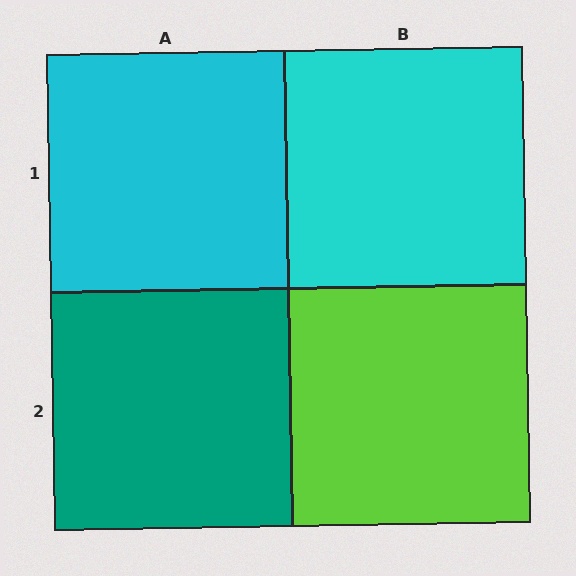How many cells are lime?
1 cell is lime.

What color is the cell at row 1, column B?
Cyan.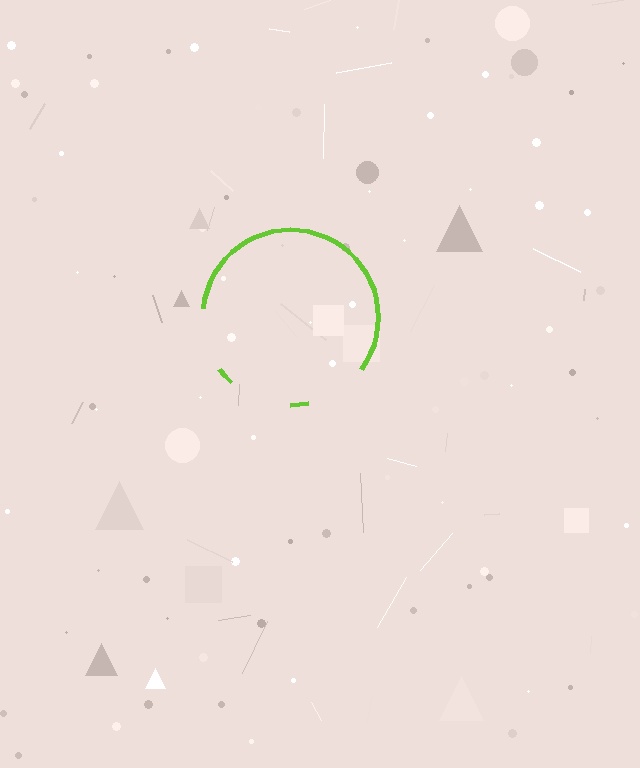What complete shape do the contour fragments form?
The contour fragments form a circle.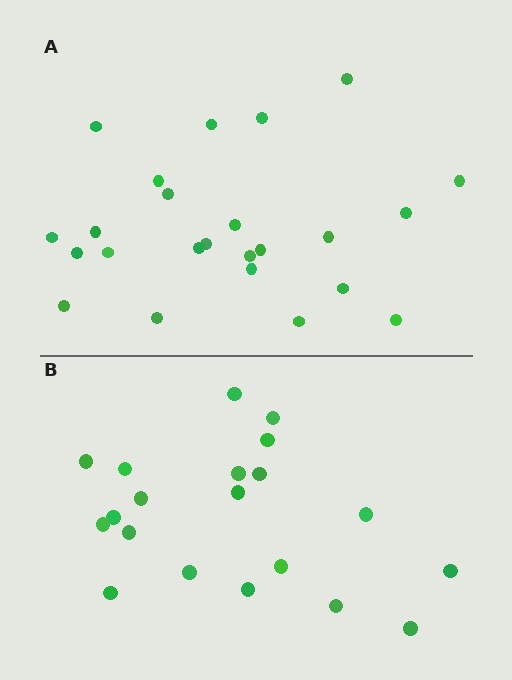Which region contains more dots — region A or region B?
Region A (the top region) has more dots.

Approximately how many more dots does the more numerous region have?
Region A has about 4 more dots than region B.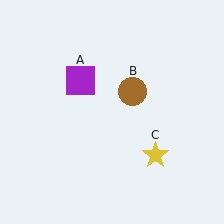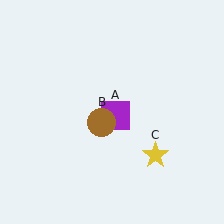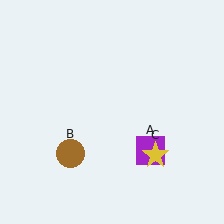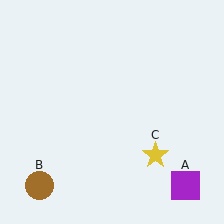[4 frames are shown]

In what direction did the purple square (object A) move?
The purple square (object A) moved down and to the right.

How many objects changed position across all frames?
2 objects changed position: purple square (object A), brown circle (object B).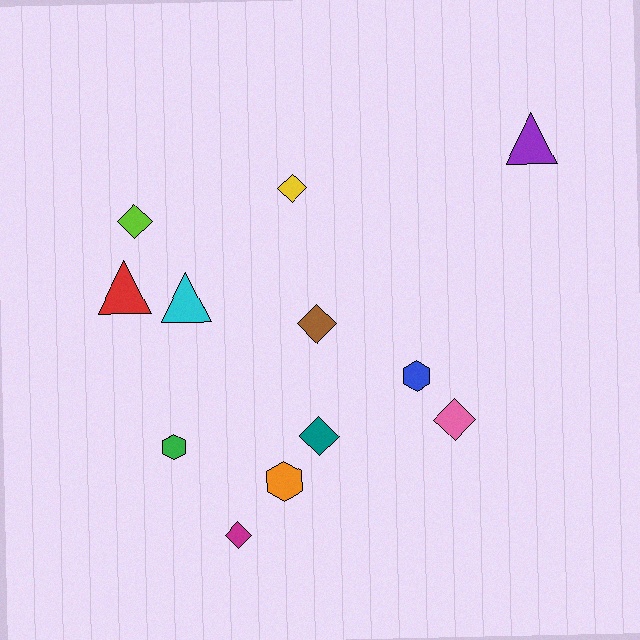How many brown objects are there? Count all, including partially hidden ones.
There is 1 brown object.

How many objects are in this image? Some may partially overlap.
There are 12 objects.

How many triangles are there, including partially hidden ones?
There are 3 triangles.